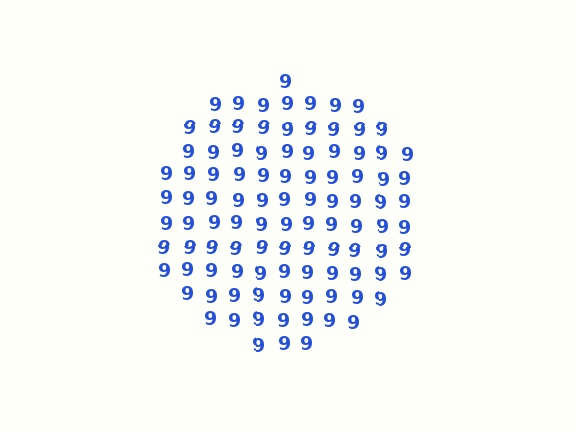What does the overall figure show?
The overall figure shows a circle.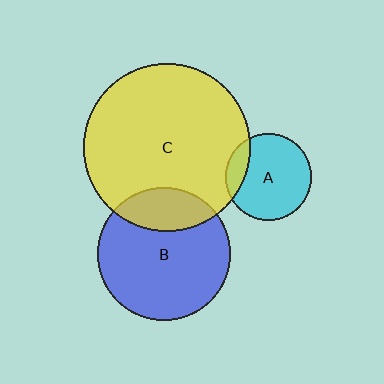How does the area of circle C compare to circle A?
Approximately 3.8 times.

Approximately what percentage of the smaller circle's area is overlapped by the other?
Approximately 15%.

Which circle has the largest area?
Circle C (yellow).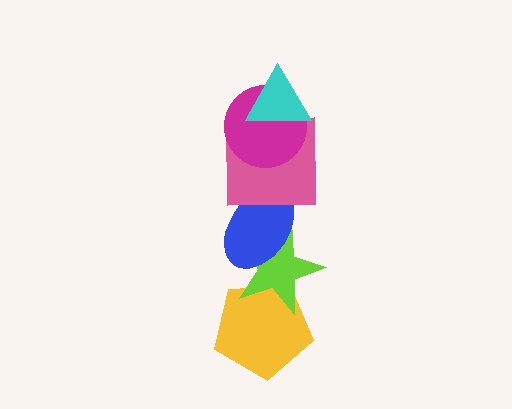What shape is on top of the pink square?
The magenta circle is on top of the pink square.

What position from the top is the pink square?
The pink square is 3rd from the top.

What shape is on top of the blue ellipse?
The pink square is on top of the blue ellipse.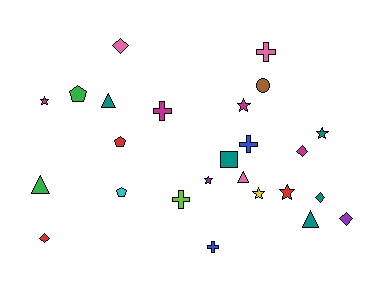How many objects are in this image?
There are 25 objects.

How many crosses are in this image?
There are 5 crosses.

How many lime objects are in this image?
There is 1 lime object.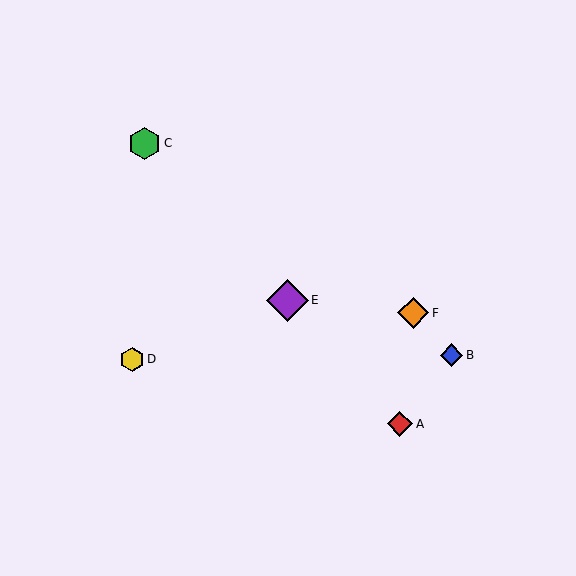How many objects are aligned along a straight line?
3 objects (A, C, E) are aligned along a straight line.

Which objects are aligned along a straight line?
Objects A, C, E are aligned along a straight line.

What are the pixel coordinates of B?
Object B is at (451, 355).